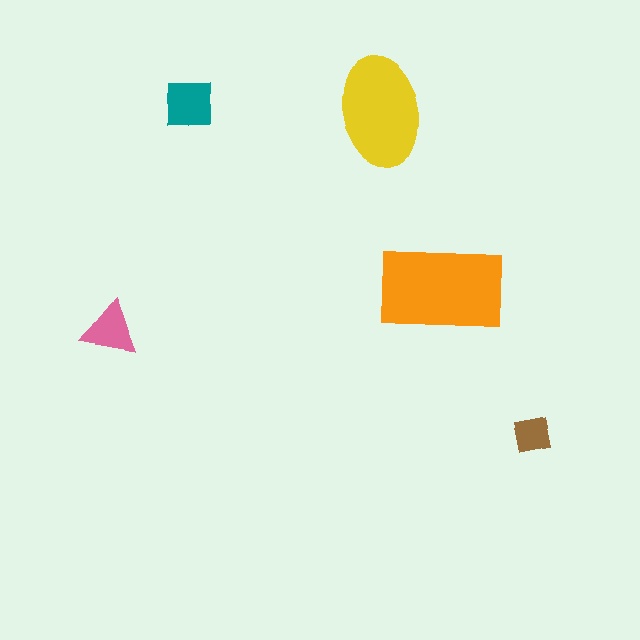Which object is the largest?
The orange rectangle.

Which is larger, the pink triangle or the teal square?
The teal square.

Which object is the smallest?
The brown square.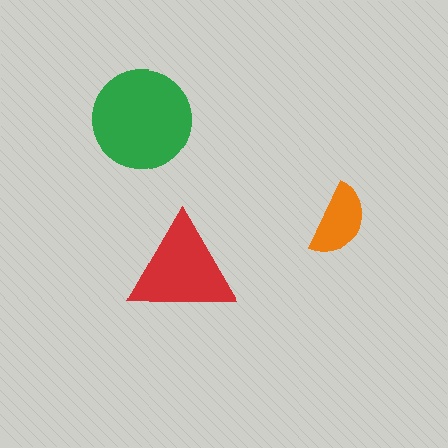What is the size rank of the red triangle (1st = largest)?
2nd.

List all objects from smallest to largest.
The orange semicircle, the red triangle, the green circle.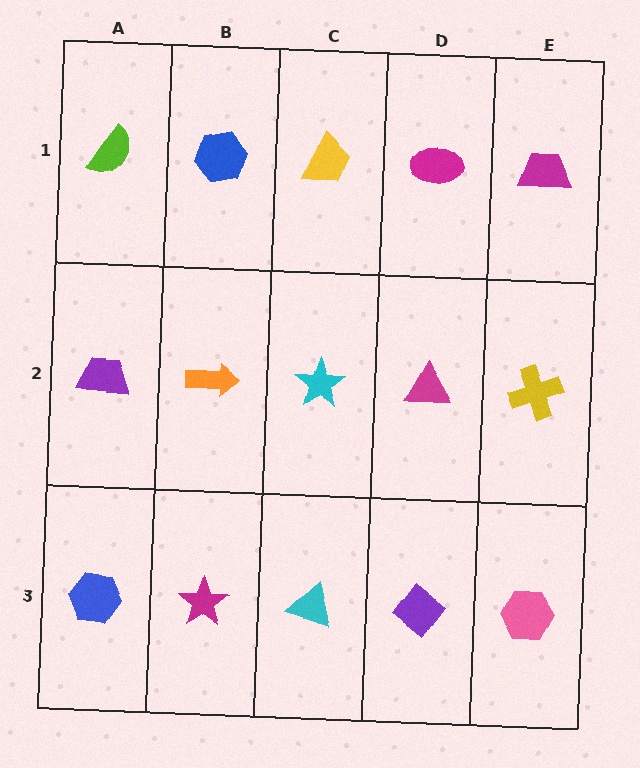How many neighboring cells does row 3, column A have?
2.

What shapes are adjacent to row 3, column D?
A magenta triangle (row 2, column D), a cyan triangle (row 3, column C), a pink hexagon (row 3, column E).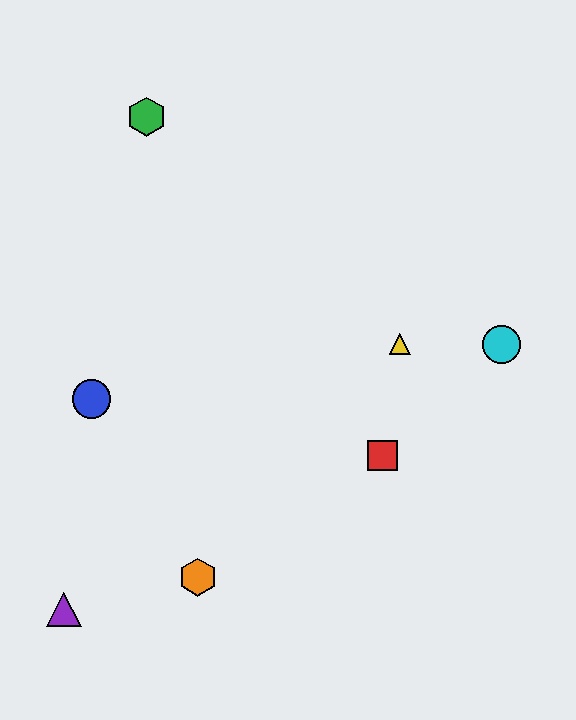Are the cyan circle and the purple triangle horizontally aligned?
No, the cyan circle is at y≈344 and the purple triangle is at y≈610.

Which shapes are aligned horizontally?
The yellow triangle, the cyan circle are aligned horizontally.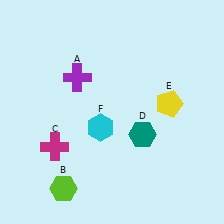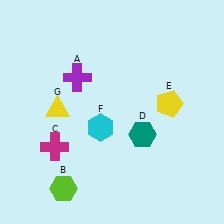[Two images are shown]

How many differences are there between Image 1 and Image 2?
There is 1 difference between the two images.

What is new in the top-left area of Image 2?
A yellow triangle (G) was added in the top-left area of Image 2.